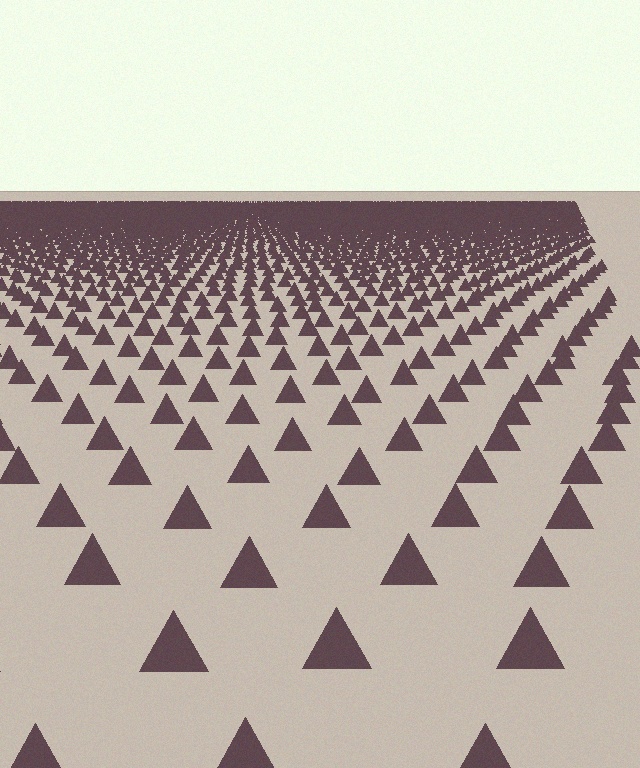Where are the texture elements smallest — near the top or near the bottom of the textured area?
Near the top.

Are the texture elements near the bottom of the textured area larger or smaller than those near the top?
Larger. Near the bottom, elements are closer to the viewer and appear at a bigger on-screen size.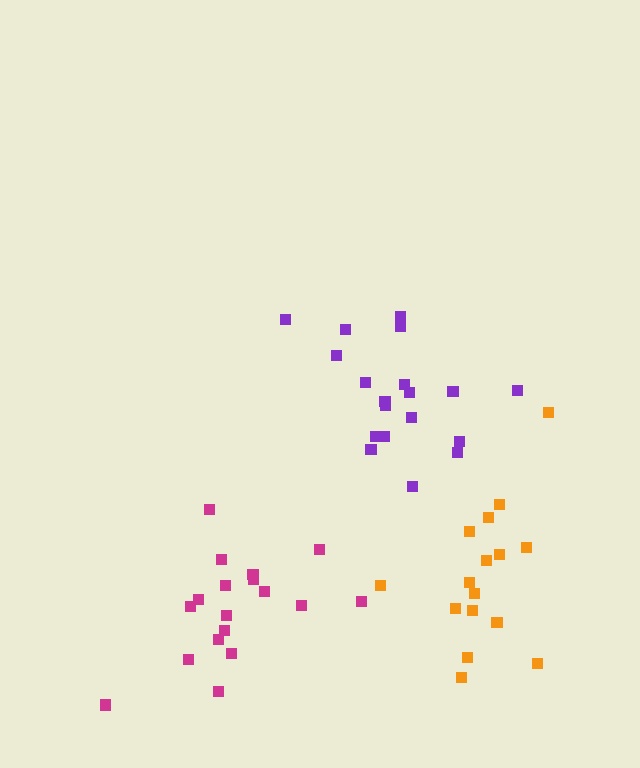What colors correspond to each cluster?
The clusters are colored: purple, orange, magenta.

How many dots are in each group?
Group 1: 19 dots, Group 2: 16 dots, Group 3: 18 dots (53 total).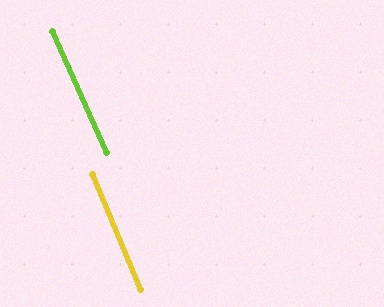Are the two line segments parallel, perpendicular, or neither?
Parallel — their directions differ by only 1.3°.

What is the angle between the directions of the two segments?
Approximately 1 degree.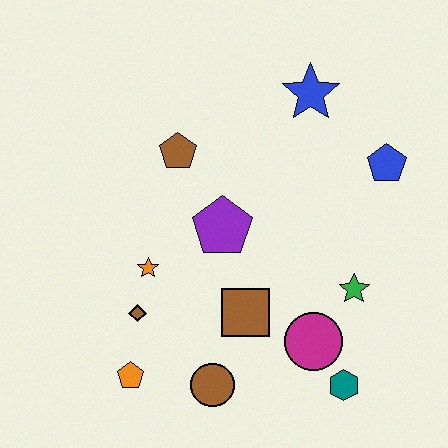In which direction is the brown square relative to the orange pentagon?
The brown square is to the right of the orange pentagon.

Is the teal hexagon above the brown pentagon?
No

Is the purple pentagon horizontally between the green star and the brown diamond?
Yes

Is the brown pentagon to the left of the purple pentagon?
Yes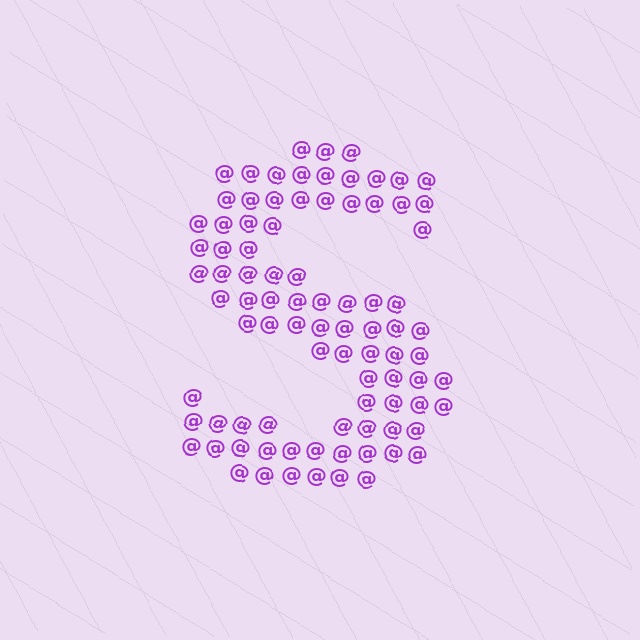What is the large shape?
The large shape is the letter S.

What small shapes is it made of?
It is made of small at signs.